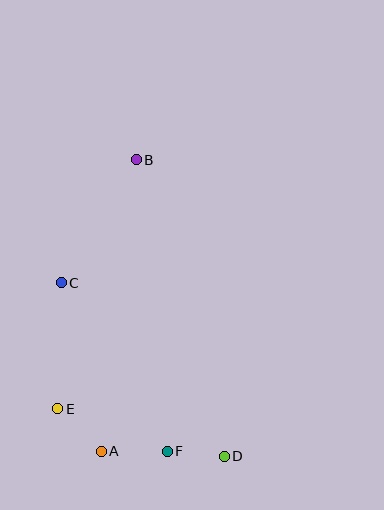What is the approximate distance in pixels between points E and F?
The distance between E and F is approximately 118 pixels.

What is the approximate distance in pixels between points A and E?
The distance between A and E is approximately 61 pixels.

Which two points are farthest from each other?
Points B and D are farthest from each other.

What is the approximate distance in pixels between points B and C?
The distance between B and C is approximately 144 pixels.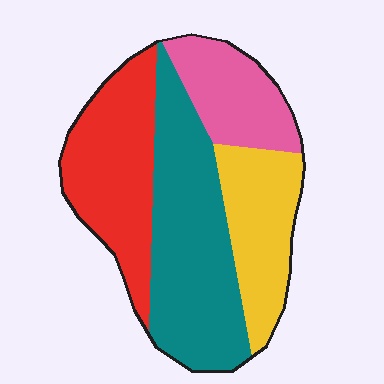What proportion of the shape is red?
Red takes up about one quarter (1/4) of the shape.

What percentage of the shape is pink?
Pink covers roughly 15% of the shape.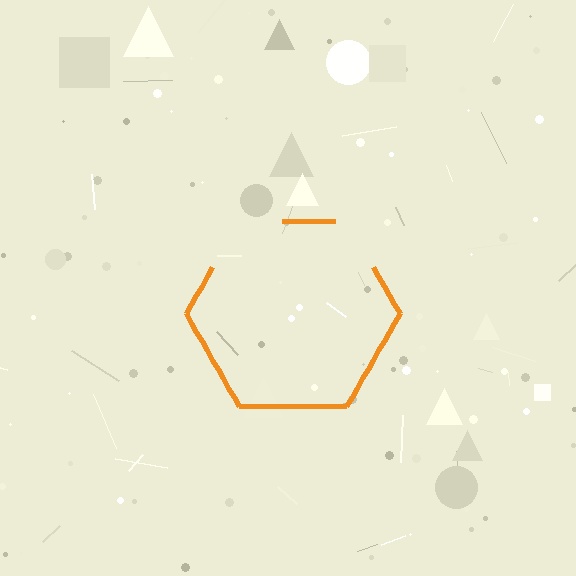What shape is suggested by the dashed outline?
The dashed outline suggests a hexagon.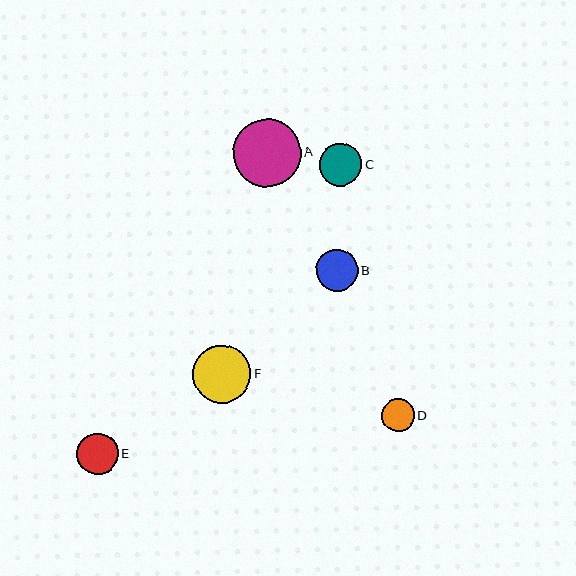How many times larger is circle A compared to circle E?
Circle A is approximately 1.6 times the size of circle E.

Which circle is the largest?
Circle A is the largest with a size of approximately 68 pixels.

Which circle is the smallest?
Circle D is the smallest with a size of approximately 33 pixels.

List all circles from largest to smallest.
From largest to smallest: A, F, C, B, E, D.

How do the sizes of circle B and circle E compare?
Circle B and circle E are approximately the same size.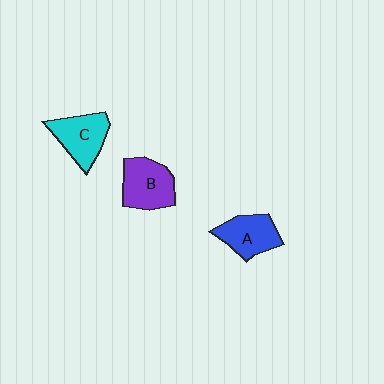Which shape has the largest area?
Shape B (purple).